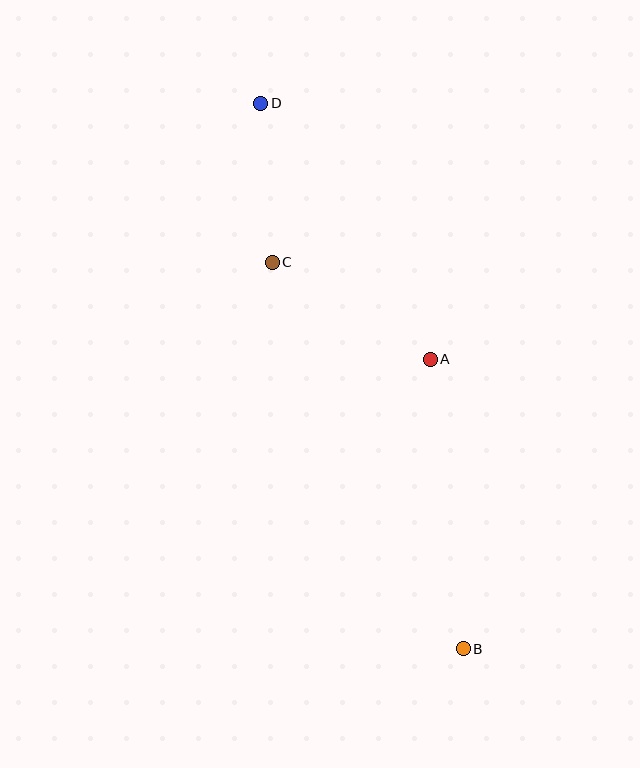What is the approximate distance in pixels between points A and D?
The distance between A and D is approximately 307 pixels.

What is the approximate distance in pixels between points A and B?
The distance between A and B is approximately 292 pixels.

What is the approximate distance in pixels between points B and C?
The distance between B and C is approximately 431 pixels.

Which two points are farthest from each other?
Points B and D are farthest from each other.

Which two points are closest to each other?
Points C and D are closest to each other.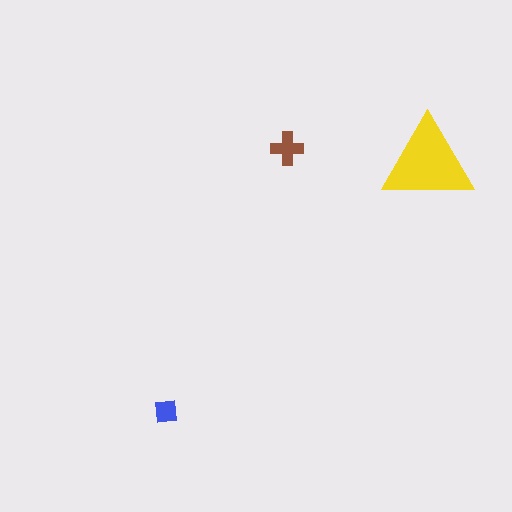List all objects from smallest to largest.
The blue square, the brown cross, the yellow triangle.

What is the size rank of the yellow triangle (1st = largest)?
1st.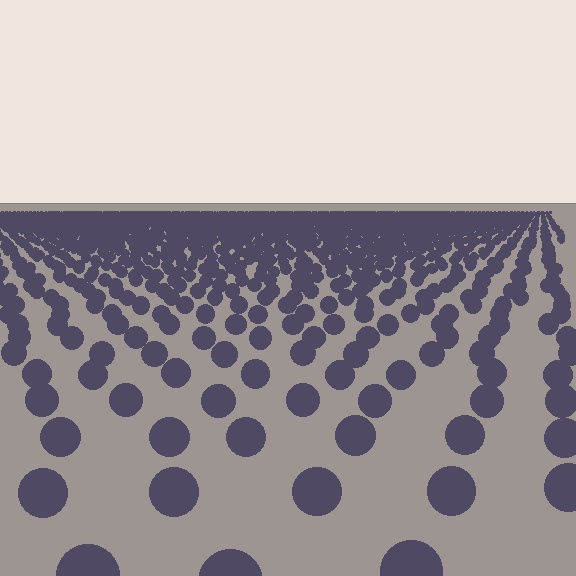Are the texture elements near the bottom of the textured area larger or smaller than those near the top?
Larger. Near the bottom, elements are closer to the viewer and appear at a bigger on-screen size.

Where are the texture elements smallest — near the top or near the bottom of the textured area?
Near the top.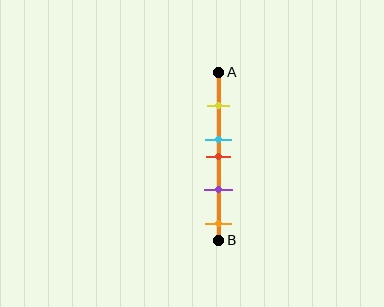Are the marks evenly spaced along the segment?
No, the marks are not evenly spaced.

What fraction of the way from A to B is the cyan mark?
The cyan mark is approximately 40% (0.4) of the way from A to B.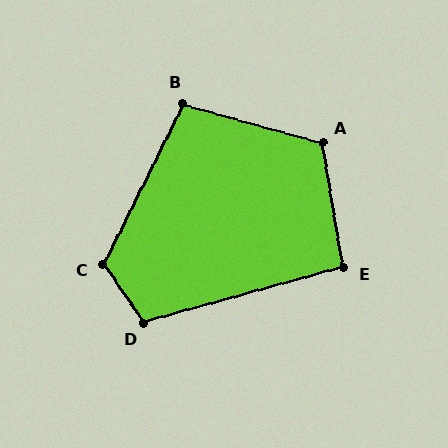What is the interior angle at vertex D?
Approximately 109 degrees (obtuse).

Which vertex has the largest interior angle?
C, at approximately 119 degrees.